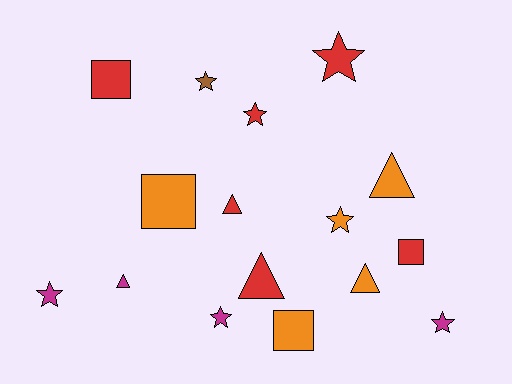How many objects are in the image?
There are 16 objects.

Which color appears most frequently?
Red, with 6 objects.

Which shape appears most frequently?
Star, with 7 objects.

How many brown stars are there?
There is 1 brown star.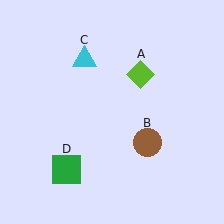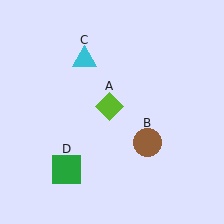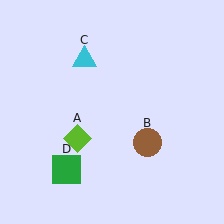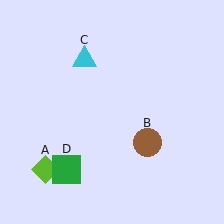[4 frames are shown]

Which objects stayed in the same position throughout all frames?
Brown circle (object B) and cyan triangle (object C) and green square (object D) remained stationary.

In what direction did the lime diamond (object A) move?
The lime diamond (object A) moved down and to the left.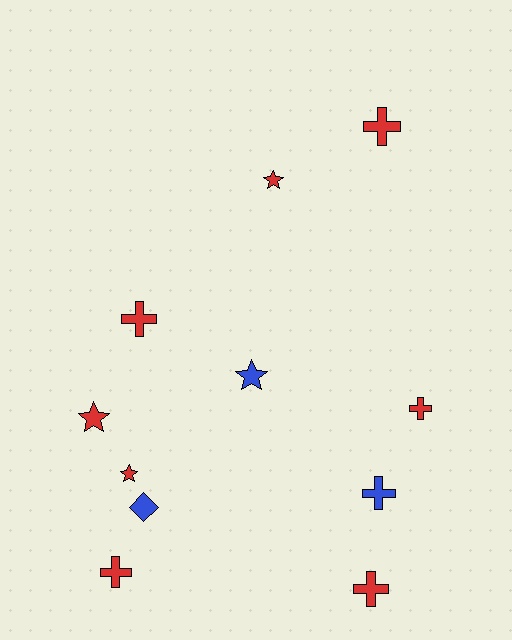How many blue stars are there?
There is 1 blue star.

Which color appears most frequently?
Red, with 8 objects.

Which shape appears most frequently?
Cross, with 6 objects.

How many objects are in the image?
There are 11 objects.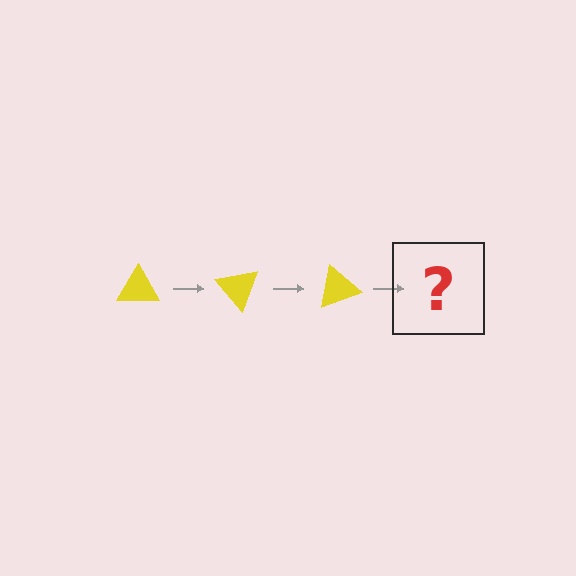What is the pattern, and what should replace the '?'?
The pattern is that the triangle rotates 50 degrees each step. The '?' should be a yellow triangle rotated 150 degrees.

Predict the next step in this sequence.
The next step is a yellow triangle rotated 150 degrees.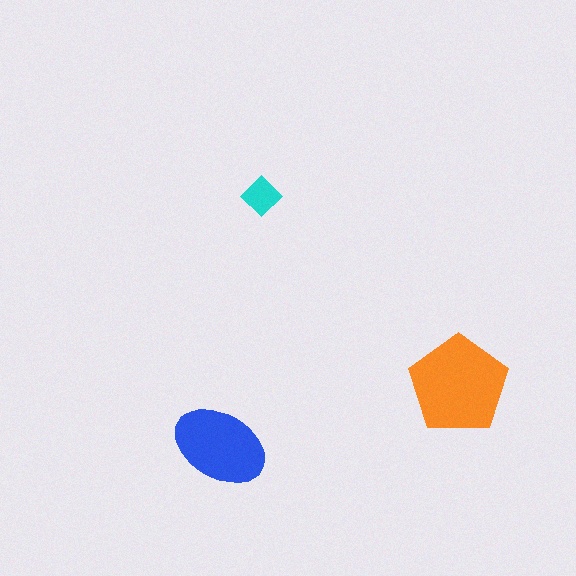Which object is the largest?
The orange pentagon.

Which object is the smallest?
The cyan diamond.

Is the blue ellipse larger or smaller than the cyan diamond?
Larger.